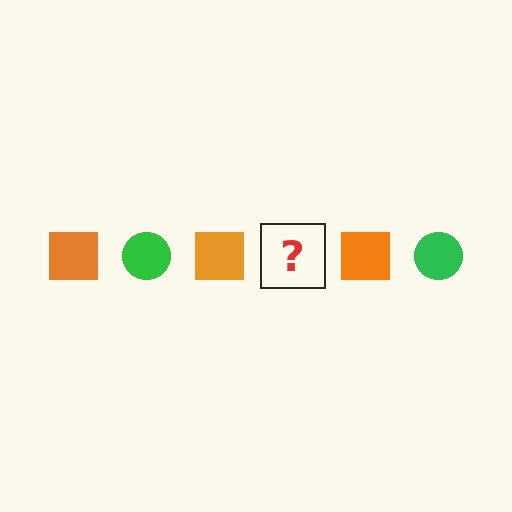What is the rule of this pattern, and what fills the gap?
The rule is that the pattern alternates between orange square and green circle. The gap should be filled with a green circle.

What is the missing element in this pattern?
The missing element is a green circle.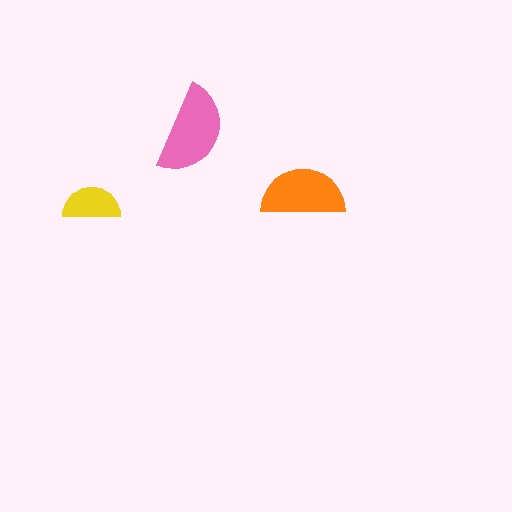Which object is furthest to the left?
The yellow semicircle is leftmost.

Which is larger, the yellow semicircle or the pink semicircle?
The pink one.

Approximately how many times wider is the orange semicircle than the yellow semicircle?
About 1.5 times wider.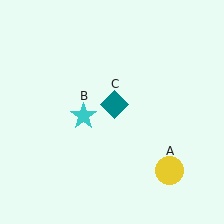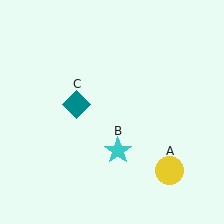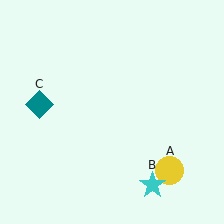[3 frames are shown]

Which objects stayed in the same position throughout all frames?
Yellow circle (object A) remained stationary.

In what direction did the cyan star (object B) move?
The cyan star (object B) moved down and to the right.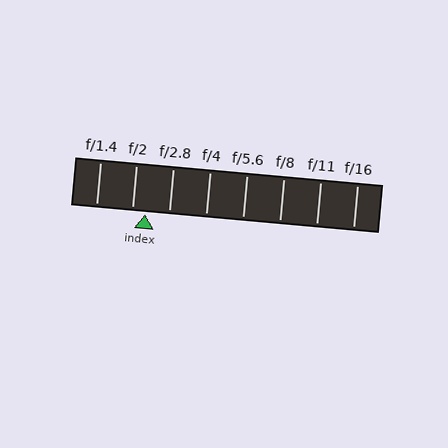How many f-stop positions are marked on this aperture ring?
There are 8 f-stop positions marked.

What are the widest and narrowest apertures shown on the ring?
The widest aperture shown is f/1.4 and the narrowest is f/16.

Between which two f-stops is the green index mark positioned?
The index mark is between f/2 and f/2.8.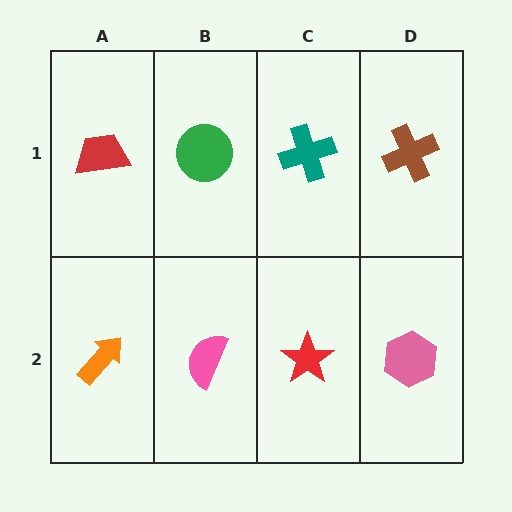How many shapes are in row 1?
4 shapes.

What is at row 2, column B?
A pink semicircle.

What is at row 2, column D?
A pink hexagon.